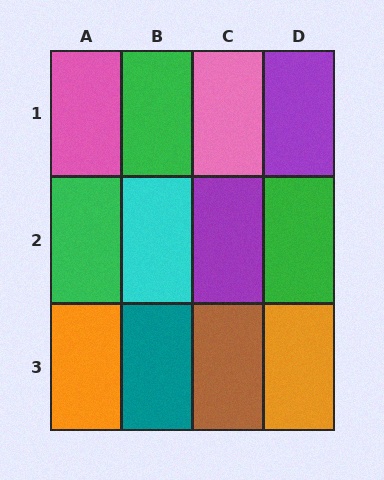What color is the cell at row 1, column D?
Purple.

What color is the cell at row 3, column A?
Orange.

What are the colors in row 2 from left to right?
Green, cyan, purple, green.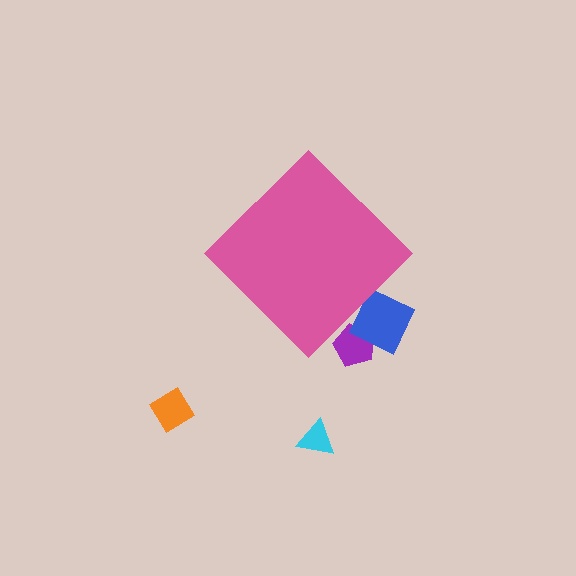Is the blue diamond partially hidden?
Yes, the blue diamond is partially hidden behind the pink diamond.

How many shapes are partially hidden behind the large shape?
2 shapes are partially hidden.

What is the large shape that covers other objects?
A pink diamond.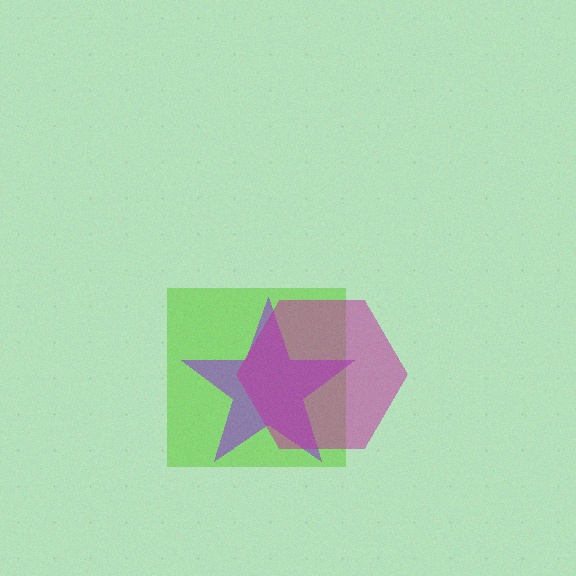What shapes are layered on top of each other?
The layered shapes are: a lime square, a purple star, a magenta hexagon.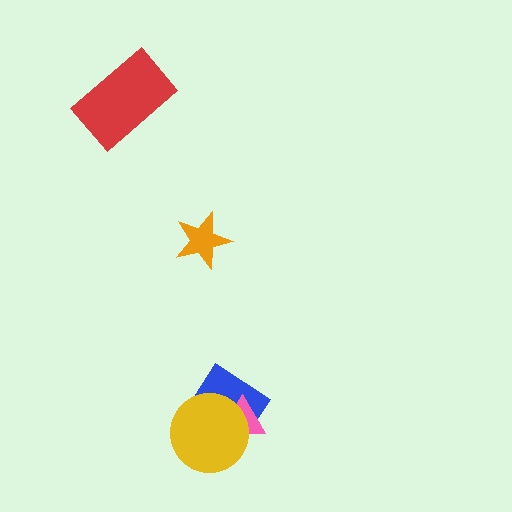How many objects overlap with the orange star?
0 objects overlap with the orange star.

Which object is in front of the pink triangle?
The yellow circle is in front of the pink triangle.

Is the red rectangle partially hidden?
No, no other shape covers it.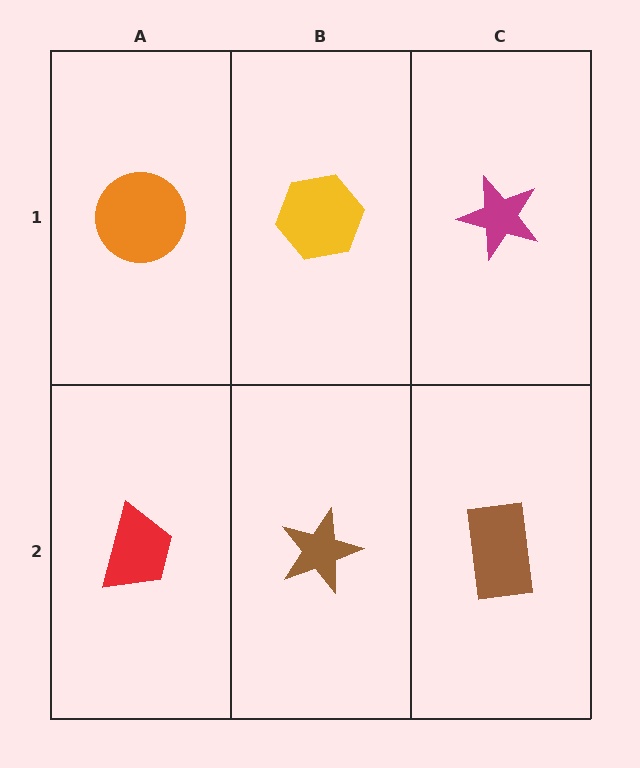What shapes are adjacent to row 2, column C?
A magenta star (row 1, column C), a brown star (row 2, column B).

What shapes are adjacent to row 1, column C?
A brown rectangle (row 2, column C), a yellow hexagon (row 1, column B).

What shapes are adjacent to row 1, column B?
A brown star (row 2, column B), an orange circle (row 1, column A), a magenta star (row 1, column C).